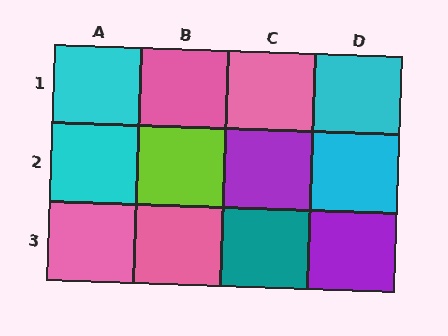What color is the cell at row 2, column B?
Lime.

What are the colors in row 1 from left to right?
Cyan, pink, pink, cyan.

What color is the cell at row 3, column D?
Purple.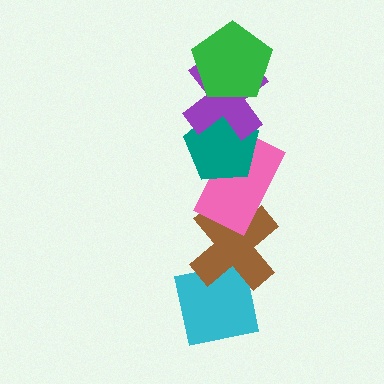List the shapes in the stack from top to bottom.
From top to bottom: the green pentagon, the purple cross, the teal pentagon, the pink rectangle, the brown cross, the cyan square.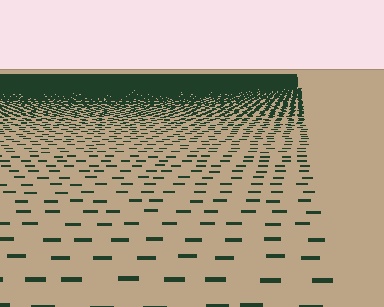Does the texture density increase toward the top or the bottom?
Density increases toward the top.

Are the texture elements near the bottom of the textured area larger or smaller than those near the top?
Larger. Near the bottom, elements are closer to the viewer and appear at a bigger on-screen size.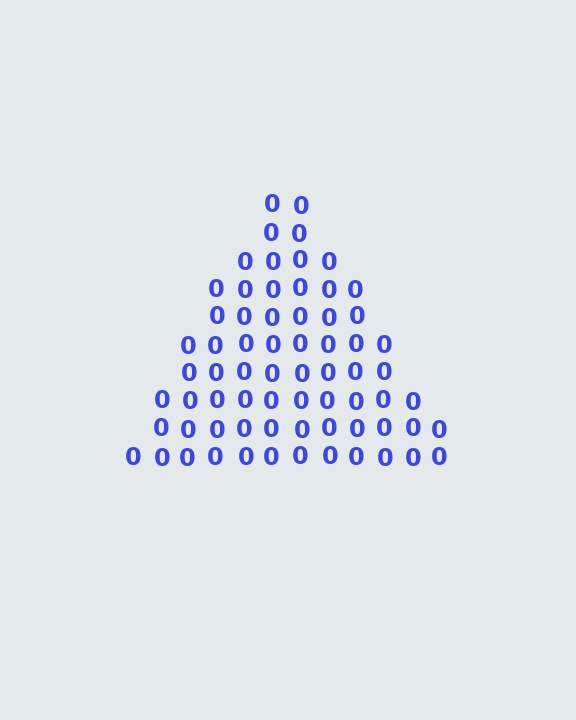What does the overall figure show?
The overall figure shows a triangle.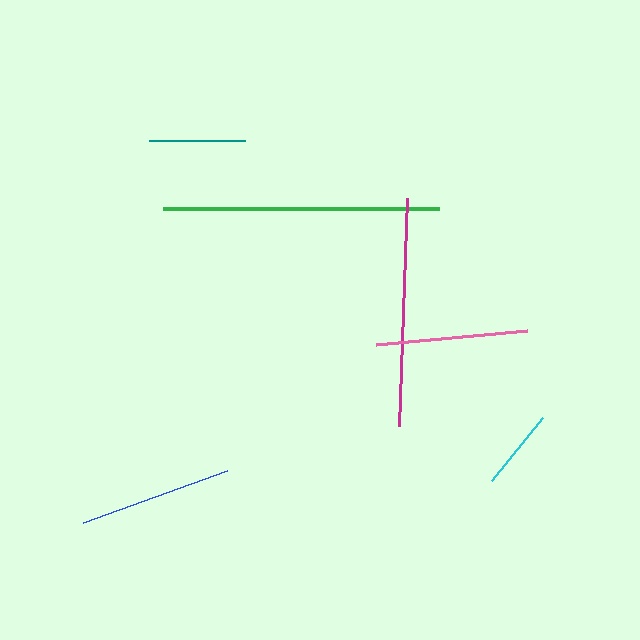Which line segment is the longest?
The green line is the longest at approximately 277 pixels.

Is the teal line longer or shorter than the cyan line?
The teal line is longer than the cyan line.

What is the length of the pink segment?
The pink segment is approximately 151 pixels long.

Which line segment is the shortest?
The cyan line is the shortest at approximately 81 pixels.